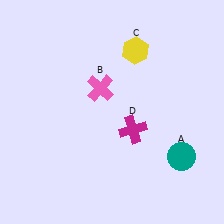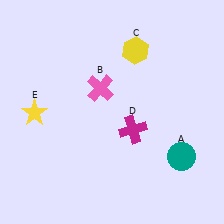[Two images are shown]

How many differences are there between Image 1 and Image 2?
There is 1 difference between the two images.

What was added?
A yellow star (E) was added in Image 2.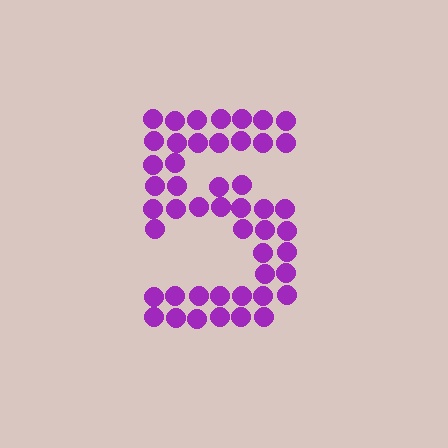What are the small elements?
The small elements are circles.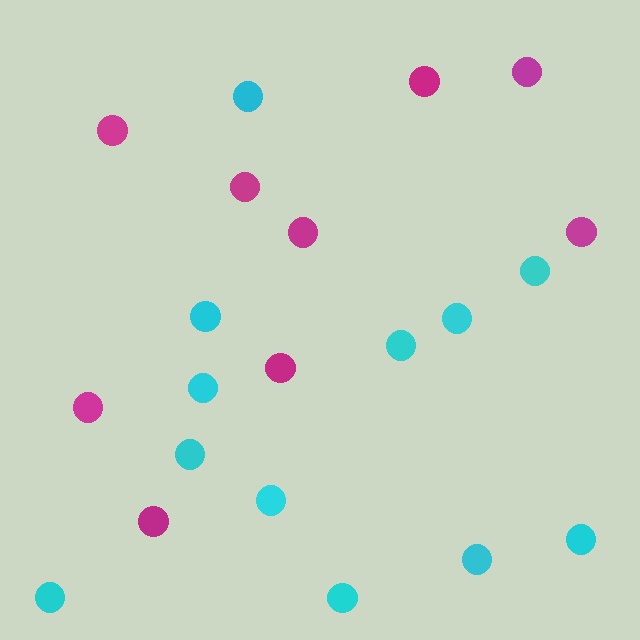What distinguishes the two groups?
There are 2 groups: one group of cyan circles (12) and one group of magenta circles (9).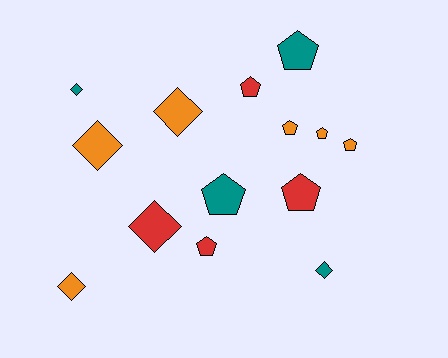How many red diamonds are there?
There is 1 red diamond.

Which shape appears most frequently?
Pentagon, with 8 objects.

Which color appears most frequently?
Orange, with 6 objects.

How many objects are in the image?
There are 14 objects.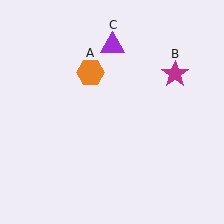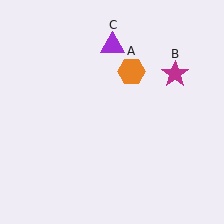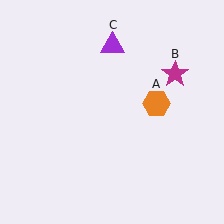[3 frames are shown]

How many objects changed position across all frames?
1 object changed position: orange hexagon (object A).